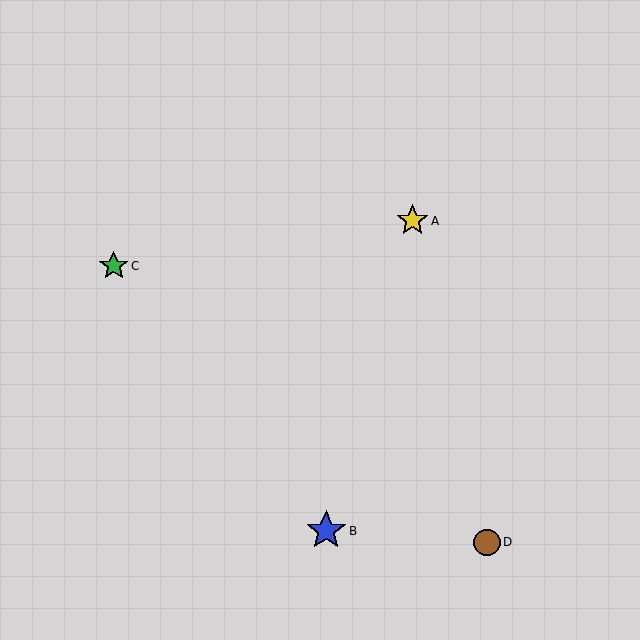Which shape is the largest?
The blue star (labeled B) is the largest.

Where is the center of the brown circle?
The center of the brown circle is at (487, 542).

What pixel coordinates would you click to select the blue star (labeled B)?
Click at (326, 531) to select the blue star B.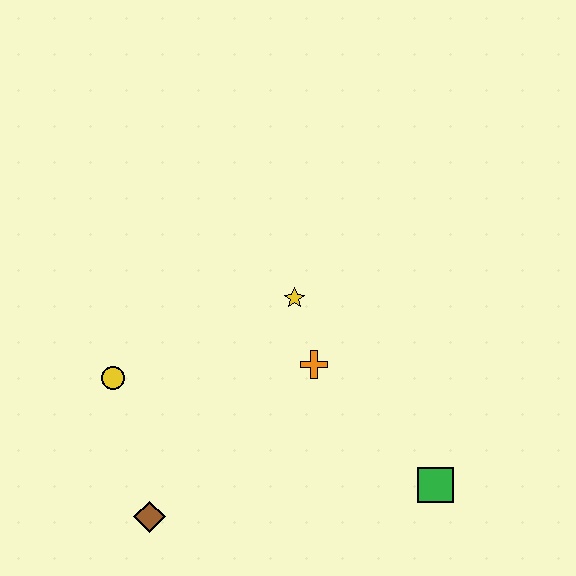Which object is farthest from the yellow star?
The brown diamond is farthest from the yellow star.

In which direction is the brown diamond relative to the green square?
The brown diamond is to the left of the green square.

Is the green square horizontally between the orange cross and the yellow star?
No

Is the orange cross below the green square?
No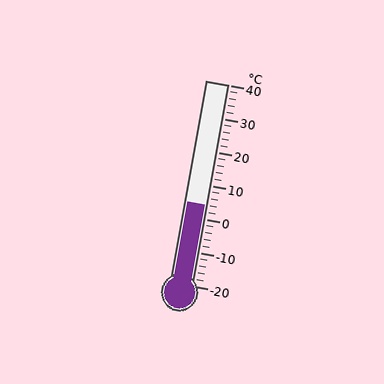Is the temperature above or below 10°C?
The temperature is below 10°C.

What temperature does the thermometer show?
The thermometer shows approximately 4°C.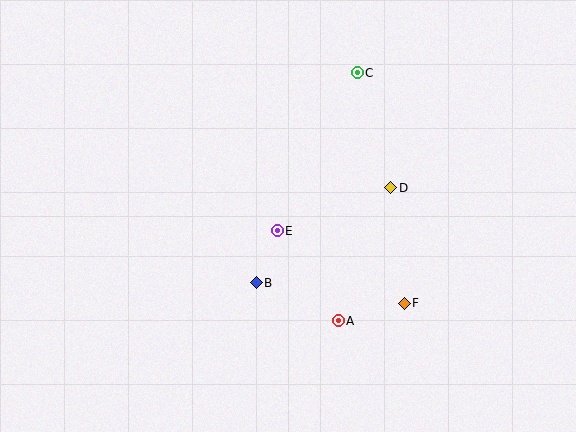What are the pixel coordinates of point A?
Point A is at (338, 321).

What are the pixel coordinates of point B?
Point B is at (256, 283).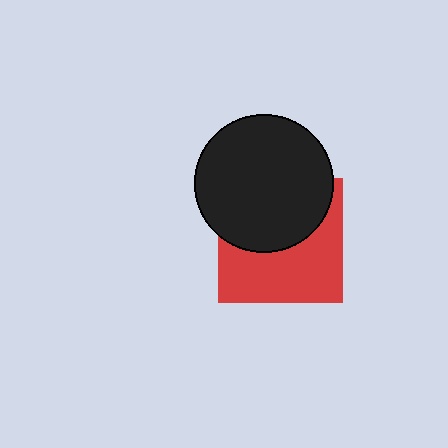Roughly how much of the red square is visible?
About half of it is visible (roughly 53%).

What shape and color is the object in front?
The object in front is a black circle.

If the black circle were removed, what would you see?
You would see the complete red square.